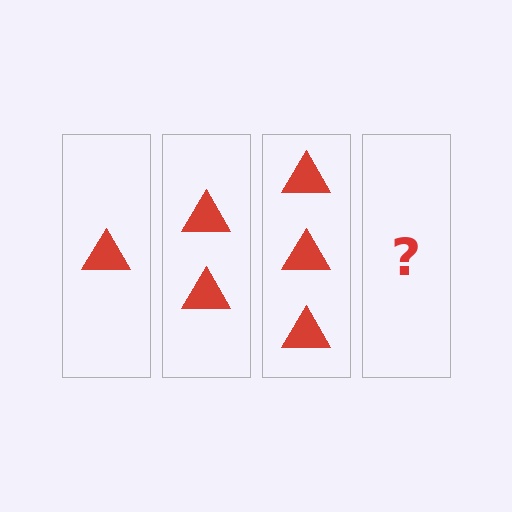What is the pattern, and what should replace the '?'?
The pattern is that each step adds one more triangle. The '?' should be 4 triangles.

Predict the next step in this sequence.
The next step is 4 triangles.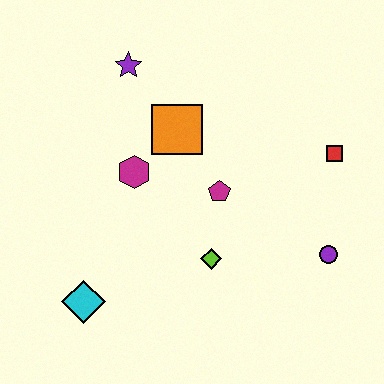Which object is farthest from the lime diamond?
The purple star is farthest from the lime diamond.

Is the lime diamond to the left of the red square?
Yes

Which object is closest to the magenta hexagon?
The orange square is closest to the magenta hexagon.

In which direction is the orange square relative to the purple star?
The orange square is below the purple star.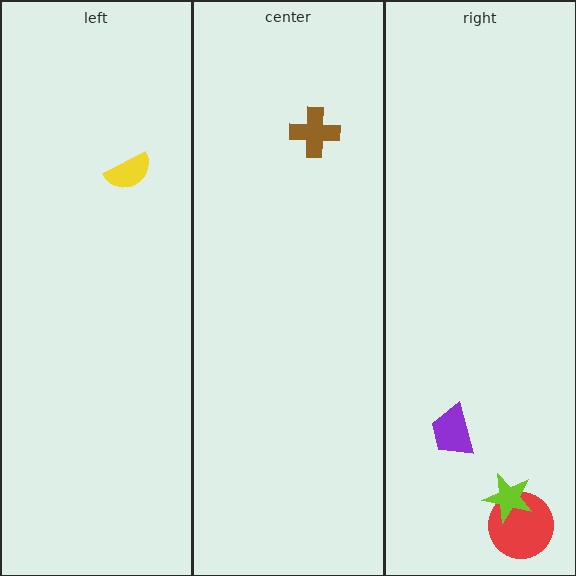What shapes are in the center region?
The brown cross.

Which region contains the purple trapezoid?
The right region.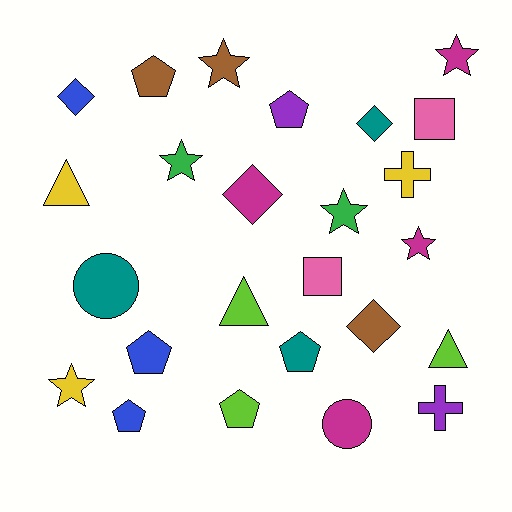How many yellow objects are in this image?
There are 3 yellow objects.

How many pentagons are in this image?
There are 6 pentagons.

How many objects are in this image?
There are 25 objects.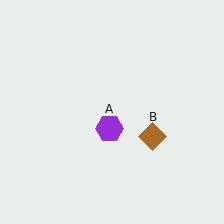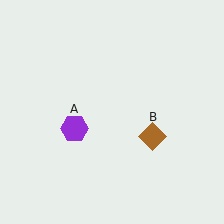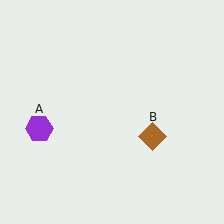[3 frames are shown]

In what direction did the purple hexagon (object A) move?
The purple hexagon (object A) moved left.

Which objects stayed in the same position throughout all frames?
Brown diamond (object B) remained stationary.